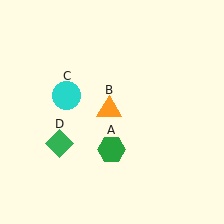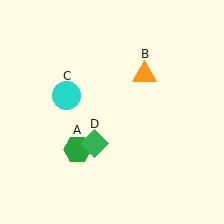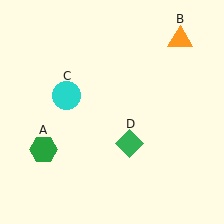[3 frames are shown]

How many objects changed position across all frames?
3 objects changed position: green hexagon (object A), orange triangle (object B), green diamond (object D).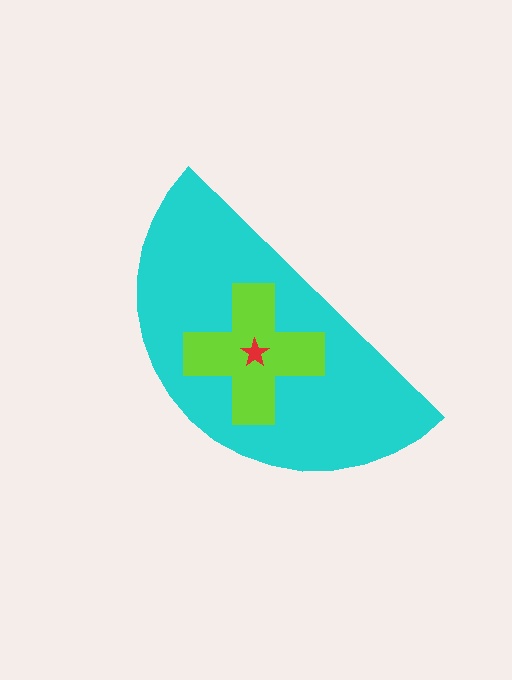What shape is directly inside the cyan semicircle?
The lime cross.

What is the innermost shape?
The red star.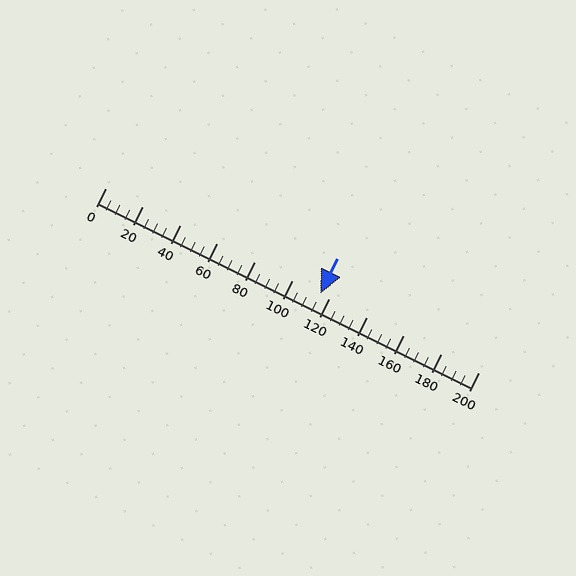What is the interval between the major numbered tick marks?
The major tick marks are spaced 20 units apart.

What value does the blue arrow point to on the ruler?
The blue arrow points to approximately 115.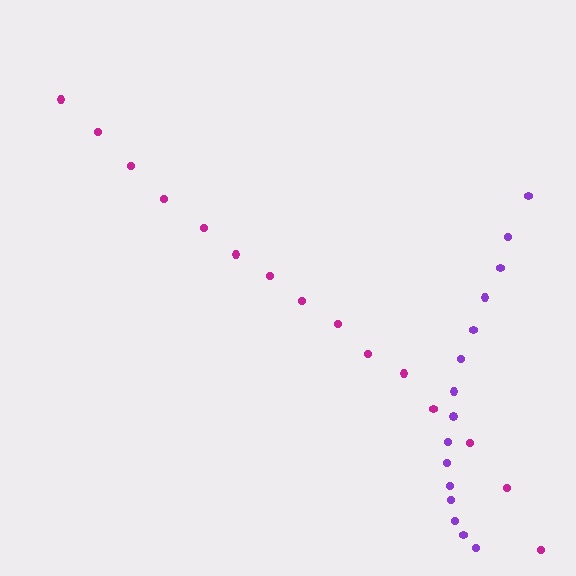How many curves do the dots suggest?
There are 2 distinct paths.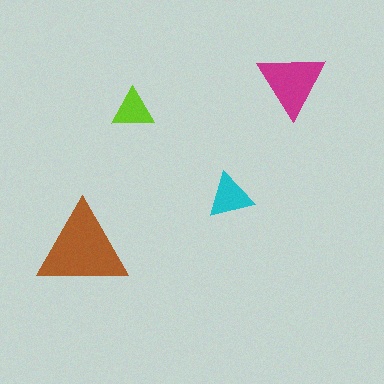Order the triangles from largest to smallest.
the brown one, the magenta one, the cyan one, the lime one.